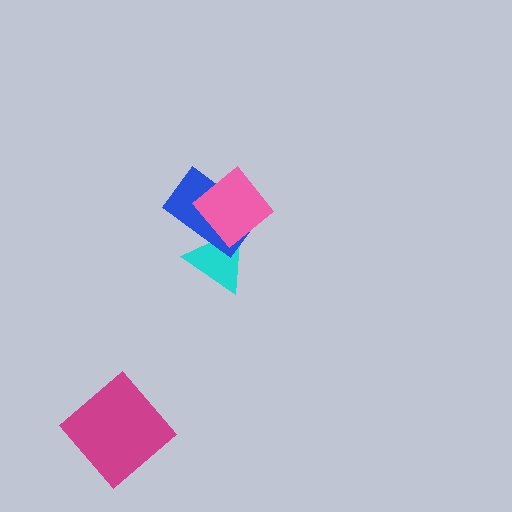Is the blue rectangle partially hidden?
Yes, it is partially covered by another shape.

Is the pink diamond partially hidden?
No, no other shape covers it.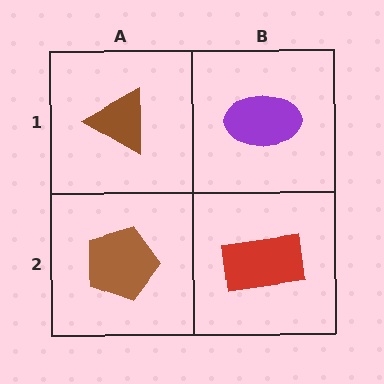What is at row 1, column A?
A brown triangle.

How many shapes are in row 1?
2 shapes.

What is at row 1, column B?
A purple ellipse.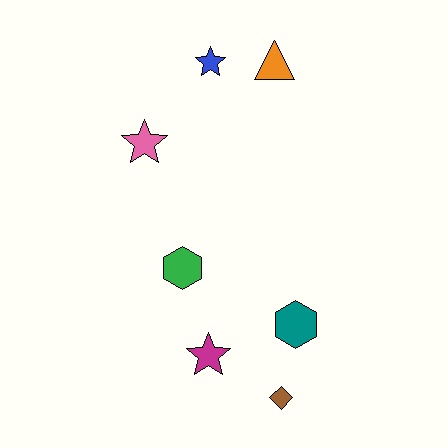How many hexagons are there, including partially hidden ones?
There are 2 hexagons.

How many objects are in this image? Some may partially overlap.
There are 7 objects.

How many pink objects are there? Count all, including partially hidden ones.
There is 1 pink object.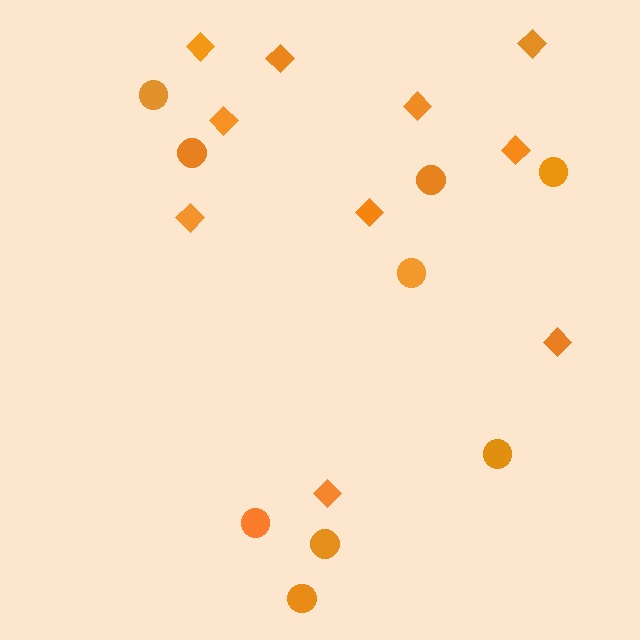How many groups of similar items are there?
There are 2 groups: one group of diamonds (10) and one group of circles (9).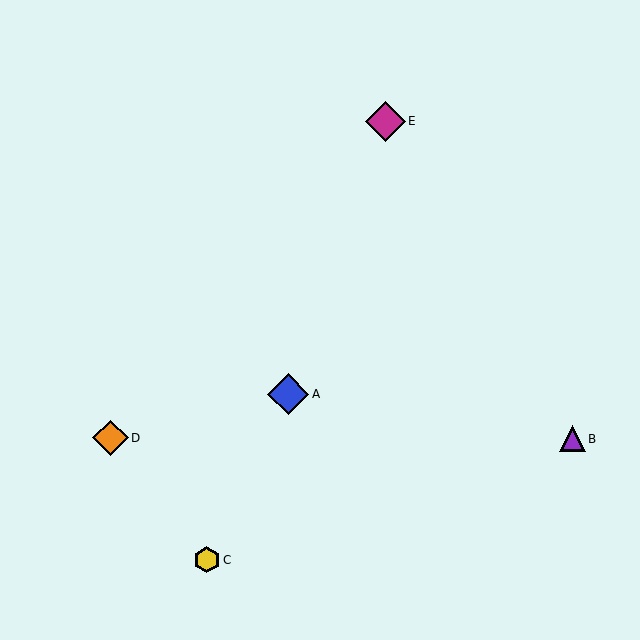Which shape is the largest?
The blue diamond (labeled A) is the largest.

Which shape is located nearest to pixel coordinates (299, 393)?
The blue diamond (labeled A) at (288, 394) is nearest to that location.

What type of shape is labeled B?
Shape B is a purple triangle.